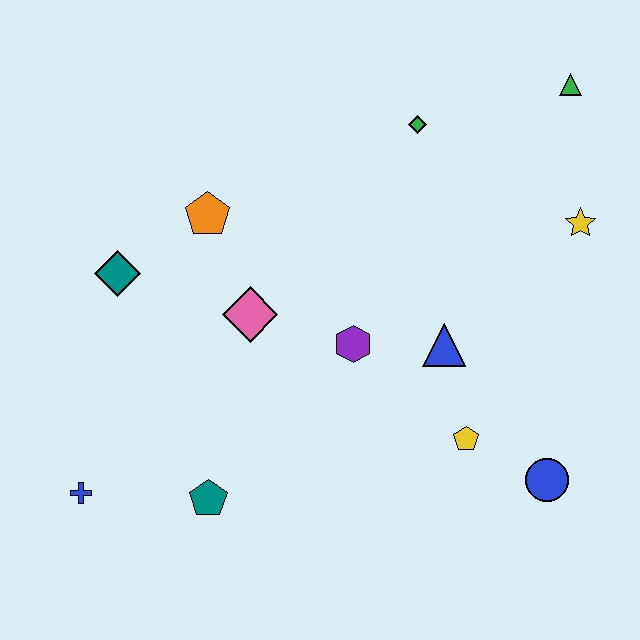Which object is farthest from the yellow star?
The blue cross is farthest from the yellow star.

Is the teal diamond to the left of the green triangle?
Yes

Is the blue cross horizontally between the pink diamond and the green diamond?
No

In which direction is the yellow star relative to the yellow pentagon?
The yellow star is above the yellow pentagon.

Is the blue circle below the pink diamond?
Yes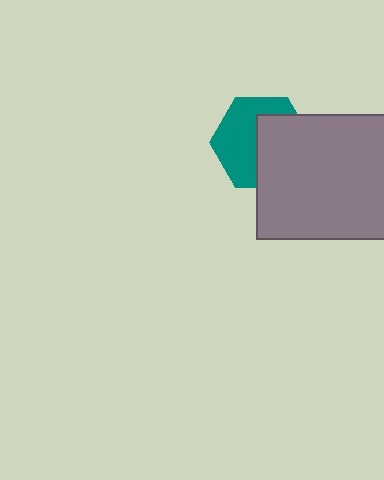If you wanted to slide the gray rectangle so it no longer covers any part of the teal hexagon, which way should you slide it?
Slide it right — that is the most direct way to separate the two shapes.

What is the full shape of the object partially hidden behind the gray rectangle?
The partially hidden object is a teal hexagon.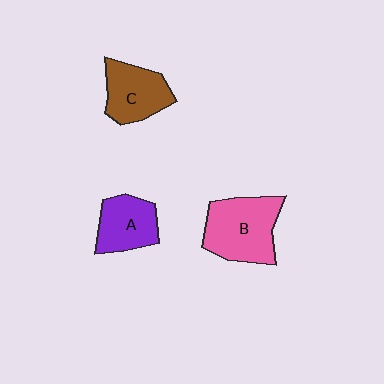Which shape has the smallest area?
Shape A (purple).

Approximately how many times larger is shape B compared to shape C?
Approximately 1.3 times.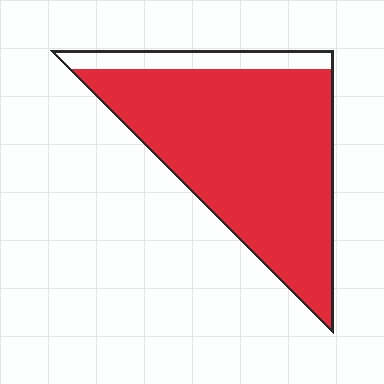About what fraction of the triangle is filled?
About seven eighths (7/8).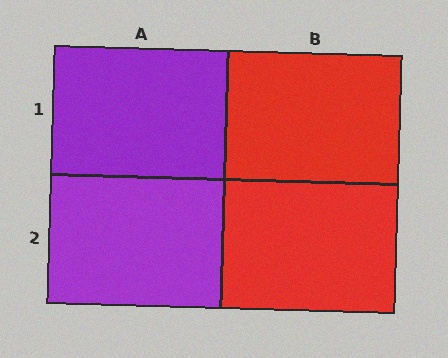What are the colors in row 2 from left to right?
Purple, red.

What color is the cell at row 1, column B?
Red.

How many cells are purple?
2 cells are purple.